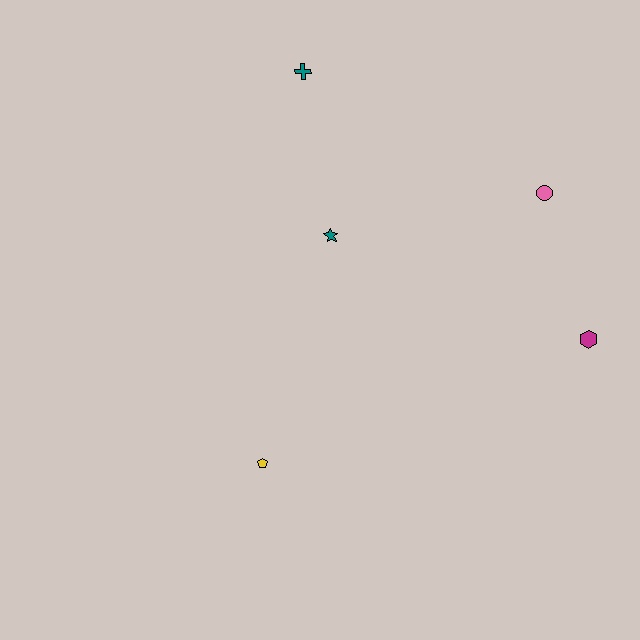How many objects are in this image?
There are 5 objects.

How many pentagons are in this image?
There is 1 pentagon.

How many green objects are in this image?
There are no green objects.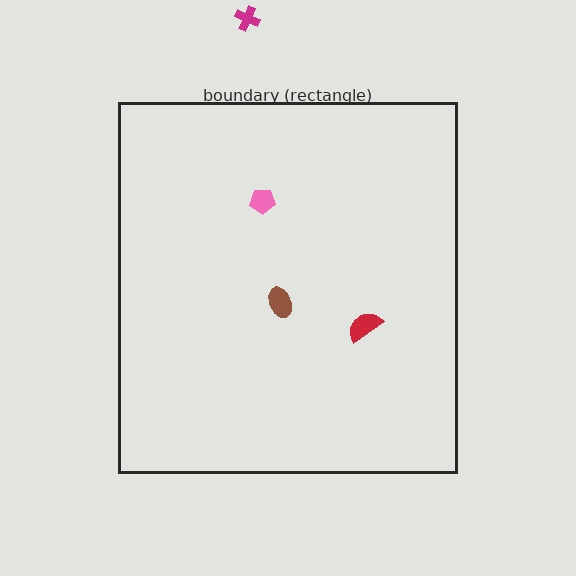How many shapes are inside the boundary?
3 inside, 1 outside.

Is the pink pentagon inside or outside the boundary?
Inside.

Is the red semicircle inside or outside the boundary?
Inside.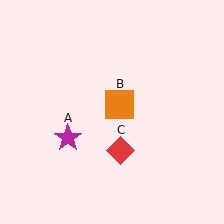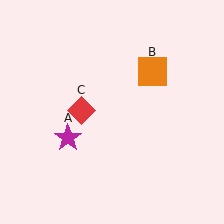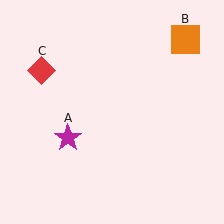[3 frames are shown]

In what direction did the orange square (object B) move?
The orange square (object B) moved up and to the right.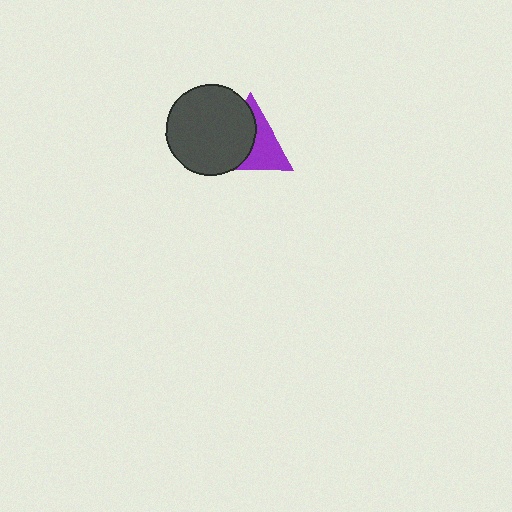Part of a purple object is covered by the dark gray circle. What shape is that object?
It is a triangle.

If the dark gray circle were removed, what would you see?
You would see the complete purple triangle.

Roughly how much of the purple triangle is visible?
About half of it is visible (roughly 48%).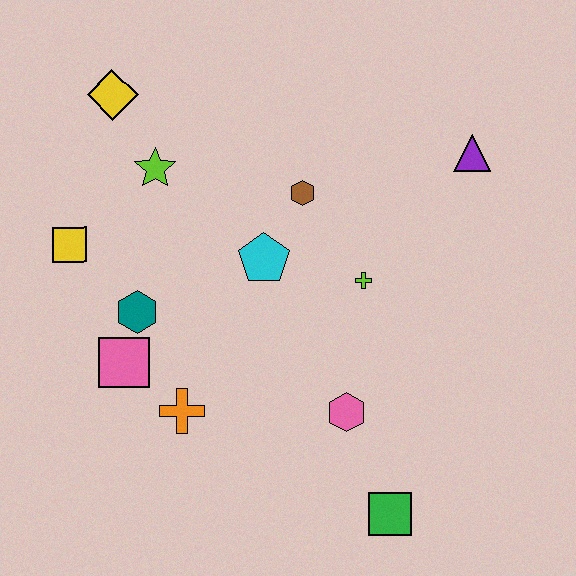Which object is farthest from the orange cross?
The purple triangle is farthest from the orange cross.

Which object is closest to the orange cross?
The pink square is closest to the orange cross.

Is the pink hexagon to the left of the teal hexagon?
No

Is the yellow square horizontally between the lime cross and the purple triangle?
No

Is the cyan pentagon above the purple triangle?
No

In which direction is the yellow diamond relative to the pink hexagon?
The yellow diamond is above the pink hexagon.